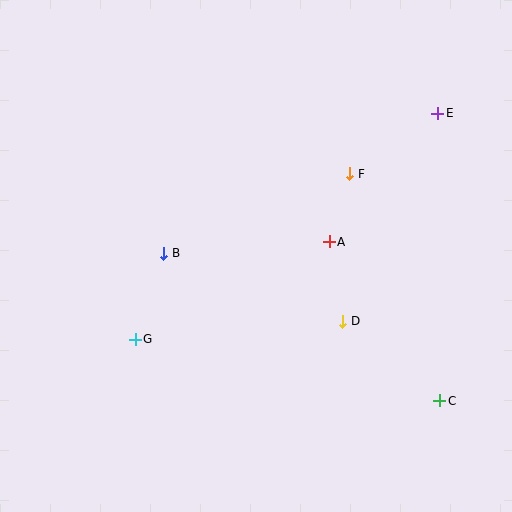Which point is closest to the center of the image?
Point A at (329, 242) is closest to the center.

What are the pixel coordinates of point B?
Point B is at (164, 253).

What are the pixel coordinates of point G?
Point G is at (135, 339).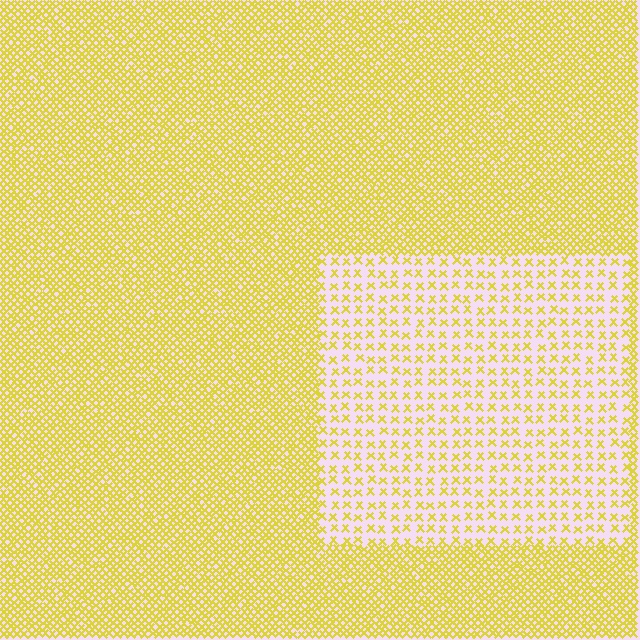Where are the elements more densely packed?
The elements are more densely packed outside the rectangle boundary.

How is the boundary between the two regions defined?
The boundary is defined by a change in element density (approximately 2.9x ratio). All elements are the same color, size, and shape.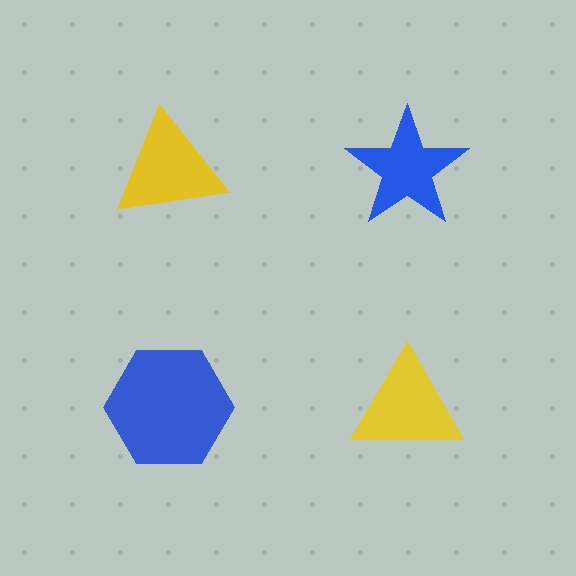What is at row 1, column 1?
A yellow triangle.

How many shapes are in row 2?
2 shapes.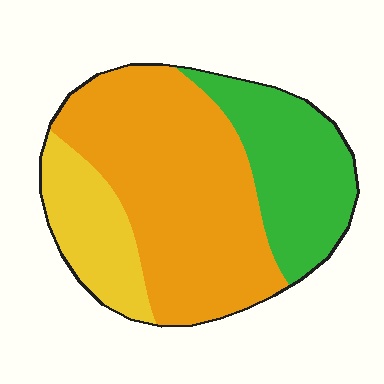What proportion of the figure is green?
Green covers around 25% of the figure.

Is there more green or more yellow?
Green.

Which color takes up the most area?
Orange, at roughly 55%.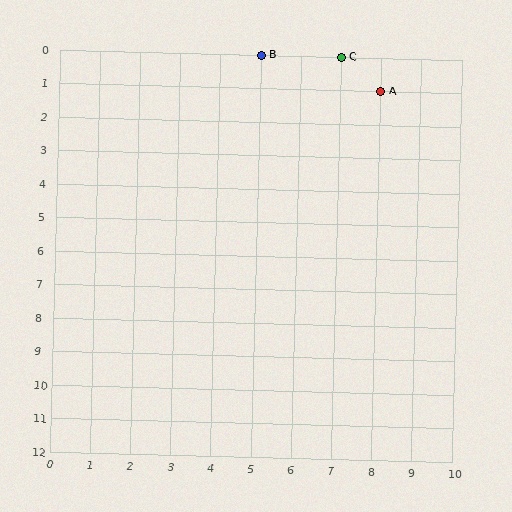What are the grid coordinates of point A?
Point A is at grid coordinates (8, 1).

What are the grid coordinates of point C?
Point C is at grid coordinates (7, 0).